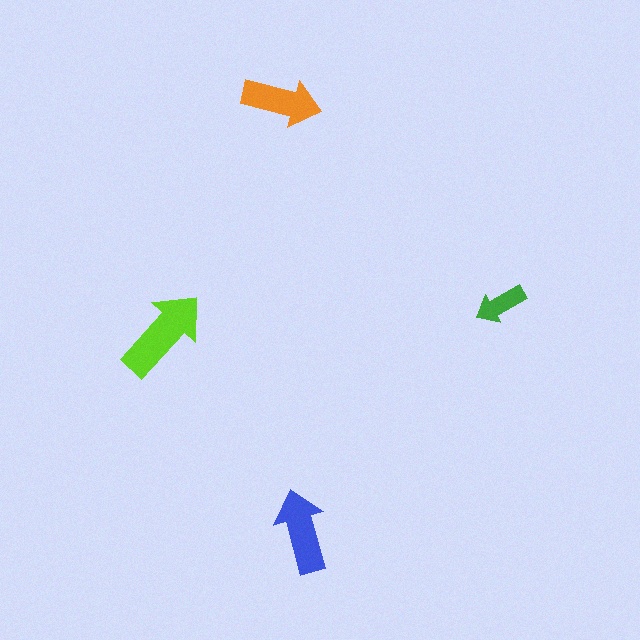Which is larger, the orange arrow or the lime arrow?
The lime one.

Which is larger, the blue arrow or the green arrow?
The blue one.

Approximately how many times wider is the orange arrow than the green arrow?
About 1.5 times wider.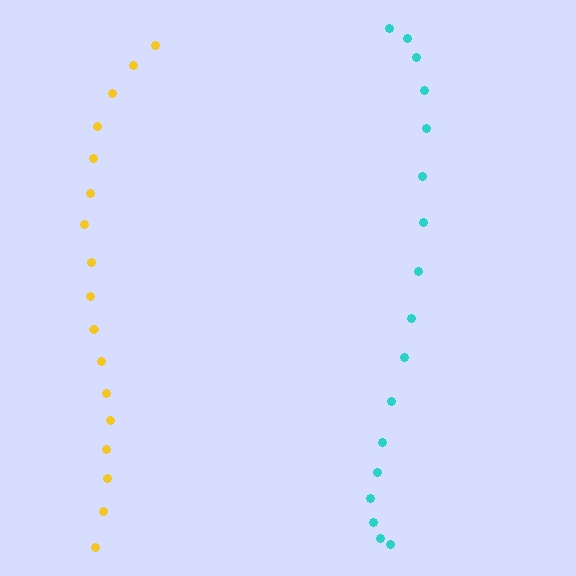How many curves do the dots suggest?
There are 2 distinct paths.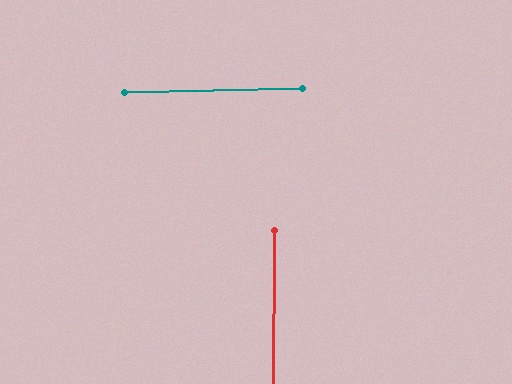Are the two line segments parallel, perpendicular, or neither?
Perpendicular — they meet at approximately 88°.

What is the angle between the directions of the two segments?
Approximately 88 degrees.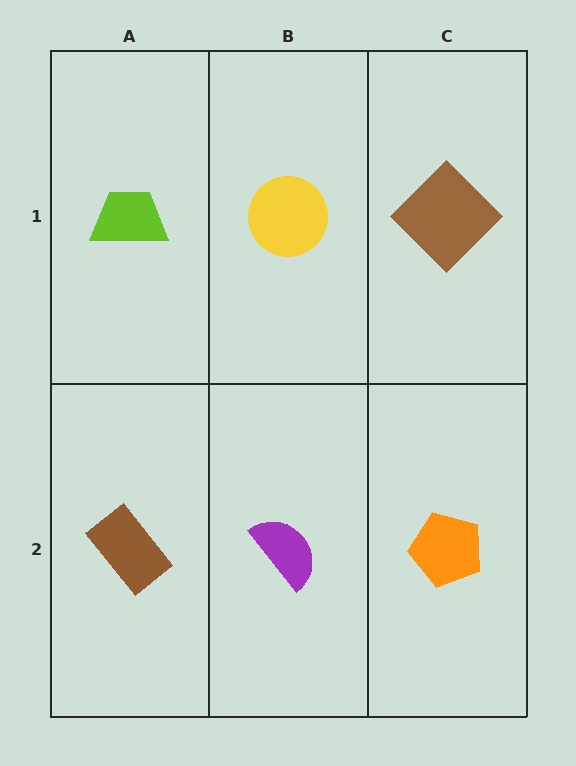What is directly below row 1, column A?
A brown rectangle.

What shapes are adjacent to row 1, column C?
An orange pentagon (row 2, column C), a yellow circle (row 1, column B).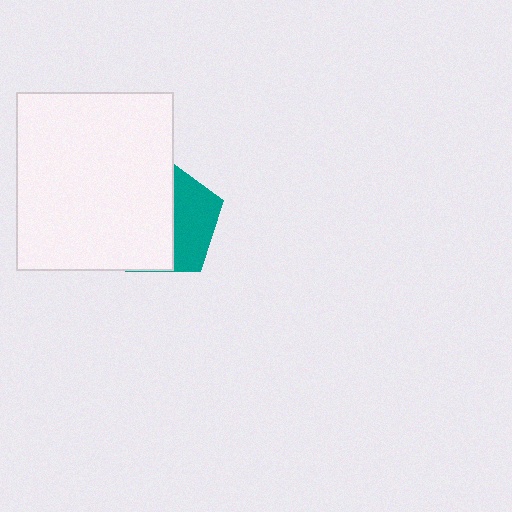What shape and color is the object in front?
The object in front is a white rectangle.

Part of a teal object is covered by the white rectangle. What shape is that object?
It is a pentagon.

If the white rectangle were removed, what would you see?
You would see the complete teal pentagon.